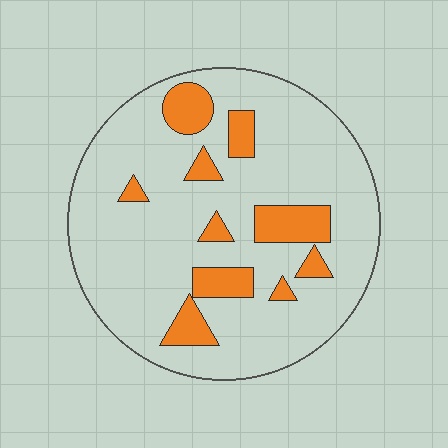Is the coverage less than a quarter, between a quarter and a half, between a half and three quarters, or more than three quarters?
Less than a quarter.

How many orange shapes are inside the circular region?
10.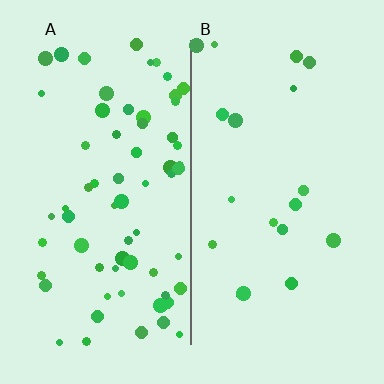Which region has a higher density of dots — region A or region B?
A (the left).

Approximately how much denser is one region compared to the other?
Approximately 3.6× — region A over region B.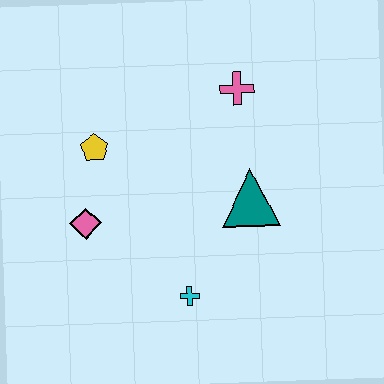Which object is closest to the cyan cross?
The teal triangle is closest to the cyan cross.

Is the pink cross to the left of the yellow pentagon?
No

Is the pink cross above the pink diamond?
Yes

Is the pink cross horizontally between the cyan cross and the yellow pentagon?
No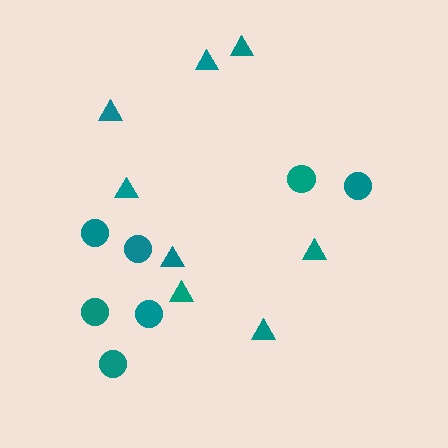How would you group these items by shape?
There are 2 groups: one group of circles (7) and one group of triangles (8).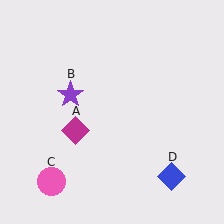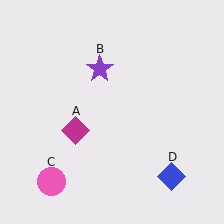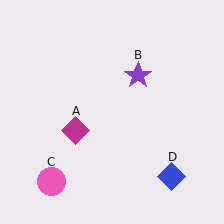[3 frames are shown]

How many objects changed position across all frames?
1 object changed position: purple star (object B).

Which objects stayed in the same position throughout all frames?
Magenta diamond (object A) and pink circle (object C) and blue diamond (object D) remained stationary.